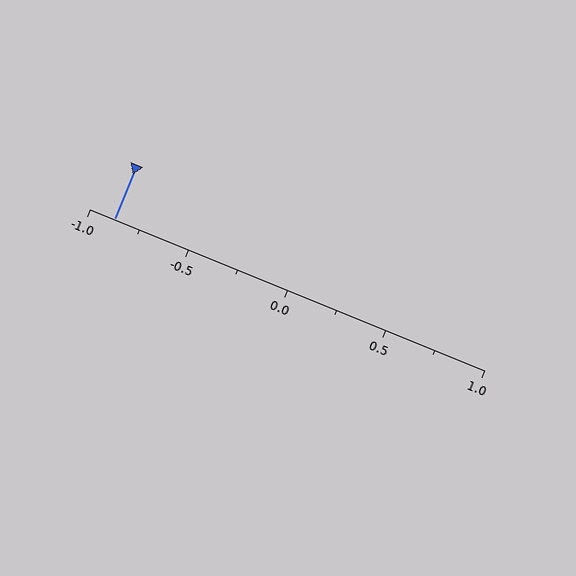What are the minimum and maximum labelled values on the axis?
The axis runs from -1.0 to 1.0.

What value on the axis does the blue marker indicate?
The marker indicates approximately -0.88.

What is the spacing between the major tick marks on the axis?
The major ticks are spaced 0.5 apart.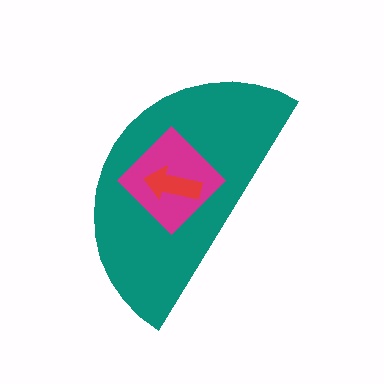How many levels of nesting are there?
3.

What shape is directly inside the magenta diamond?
The red arrow.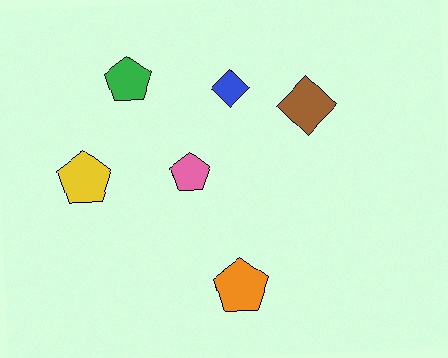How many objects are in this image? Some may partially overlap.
There are 6 objects.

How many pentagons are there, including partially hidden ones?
There are 4 pentagons.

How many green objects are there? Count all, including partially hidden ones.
There is 1 green object.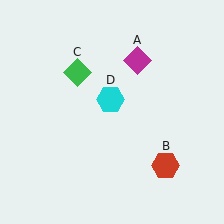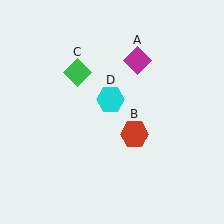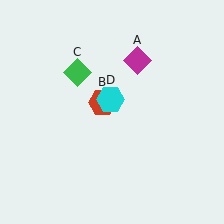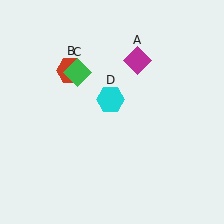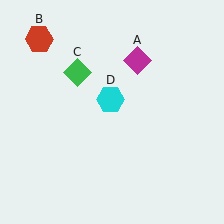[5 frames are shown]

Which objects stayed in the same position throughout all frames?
Magenta diamond (object A) and green diamond (object C) and cyan hexagon (object D) remained stationary.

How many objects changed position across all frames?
1 object changed position: red hexagon (object B).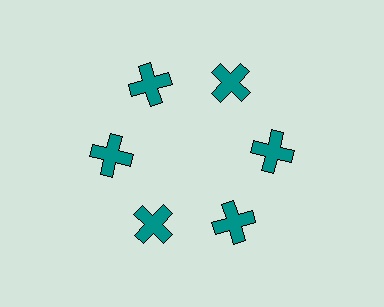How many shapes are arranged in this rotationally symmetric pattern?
There are 6 shapes, arranged in 6 groups of 1.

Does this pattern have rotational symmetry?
Yes, this pattern has 6-fold rotational symmetry. It looks the same after rotating 60 degrees around the center.